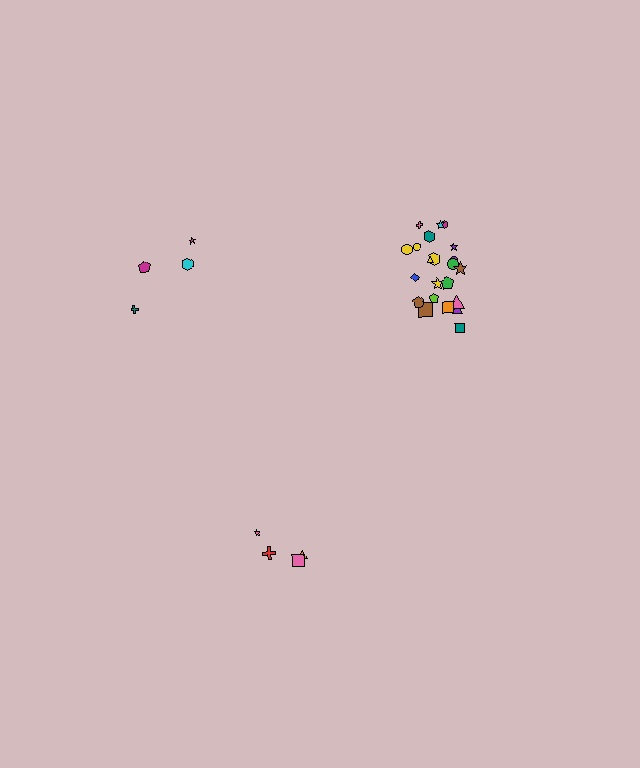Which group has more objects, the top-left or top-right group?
The top-right group.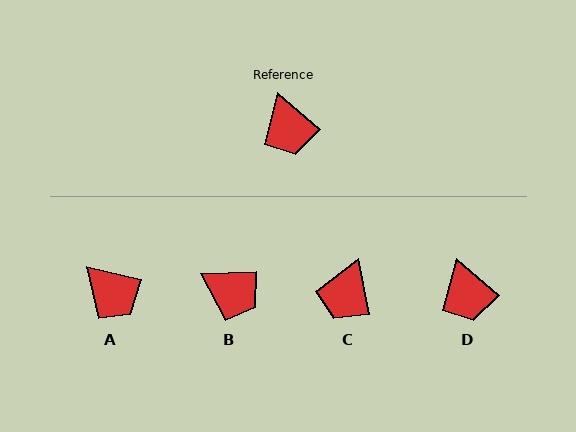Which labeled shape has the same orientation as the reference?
D.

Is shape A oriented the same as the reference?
No, it is off by about 27 degrees.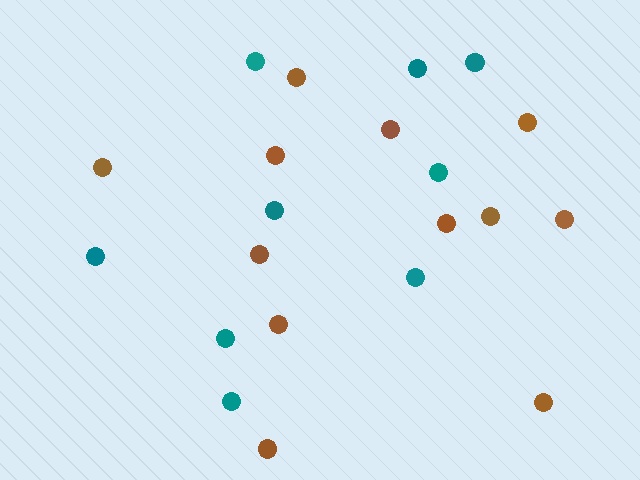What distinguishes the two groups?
There are 2 groups: one group of teal circles (9) and one group of brown circles (12).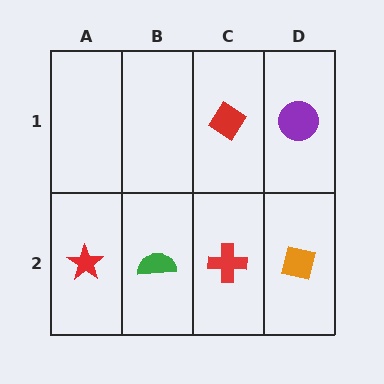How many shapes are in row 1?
2 shapes.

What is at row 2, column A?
A red star.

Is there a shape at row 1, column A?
No, that cell is empty.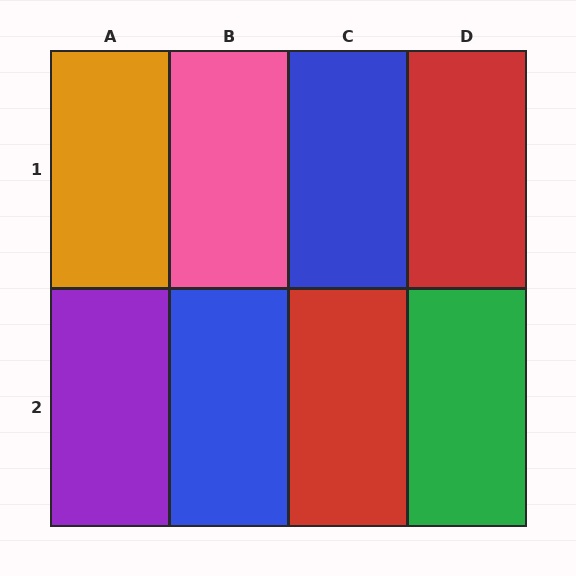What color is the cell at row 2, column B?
Blue.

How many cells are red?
2 cells are red.